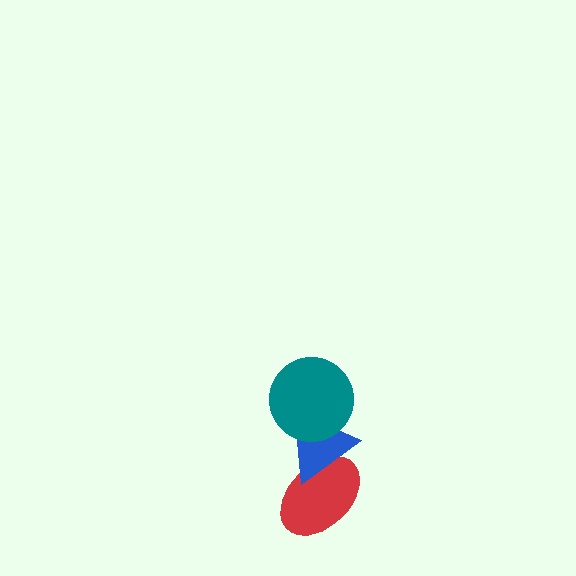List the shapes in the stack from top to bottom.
From top to bottom: the teal circle, the blue triangle, the red ellipse.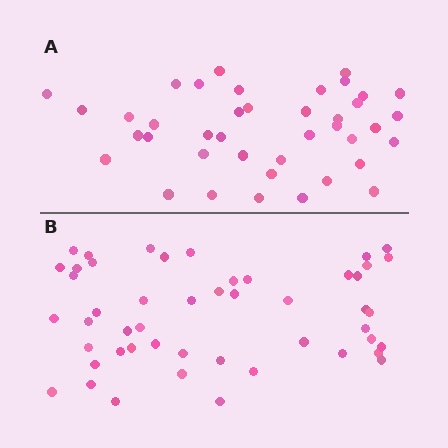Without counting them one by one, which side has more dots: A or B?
Region B (the bottom region) has more dots.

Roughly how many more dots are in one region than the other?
Region B has roughly 8 or so more dots than region A.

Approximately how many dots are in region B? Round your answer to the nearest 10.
About 50 dots. (The exact count is 49, which rounds to 50.)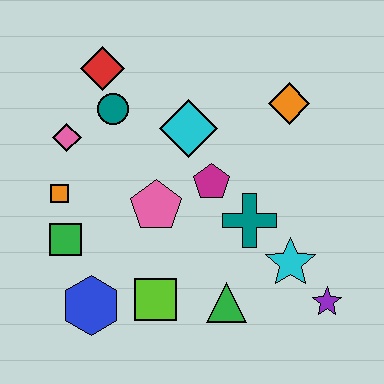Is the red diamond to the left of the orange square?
No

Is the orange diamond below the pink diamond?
No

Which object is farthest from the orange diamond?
The blue hexagon is farthest from the orange diamond.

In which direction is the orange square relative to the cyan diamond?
The orange square is to the left of the cyan diamond.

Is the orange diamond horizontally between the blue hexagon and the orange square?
No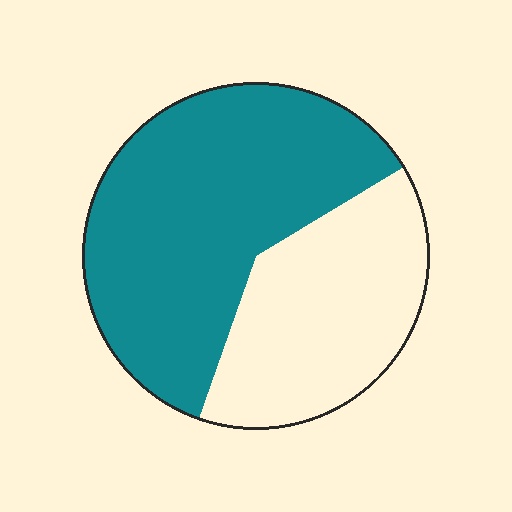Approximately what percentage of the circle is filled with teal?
Approximately 60%.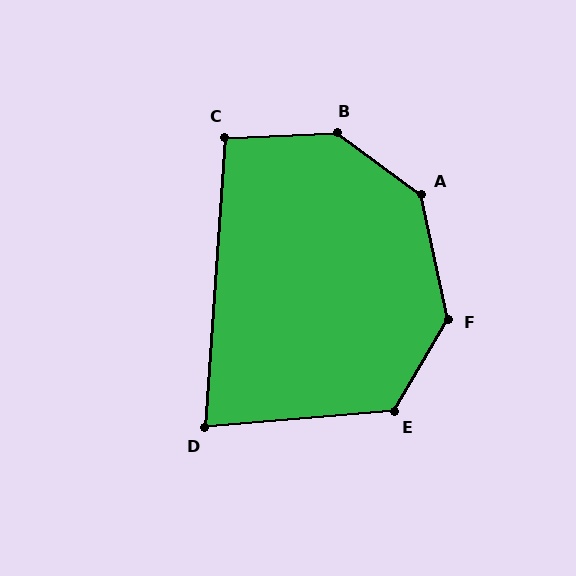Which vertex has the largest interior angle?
B, at approximately 141 degrees.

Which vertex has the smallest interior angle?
D, at approximately 81 degrees.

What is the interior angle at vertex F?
Approximately 138 degrees (obtuse).